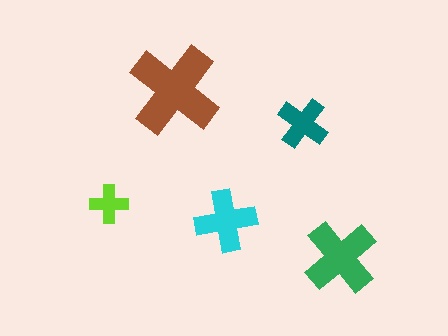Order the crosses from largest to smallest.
the brown one, the green one, the cyan one, the teal one, the lime one.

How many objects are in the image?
There are 5 objects in the image.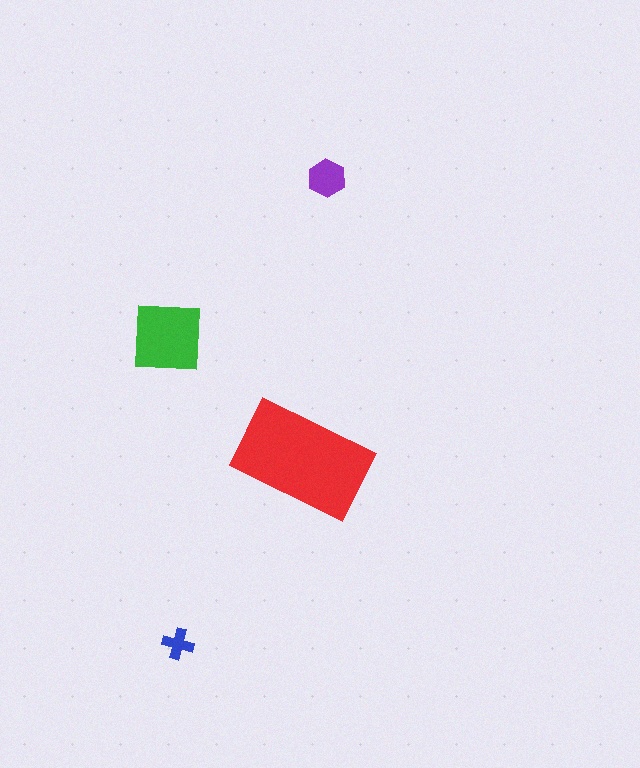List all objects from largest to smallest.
The red rectangle, the green square, the purple hexagon, the blue cross.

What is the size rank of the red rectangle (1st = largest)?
1st.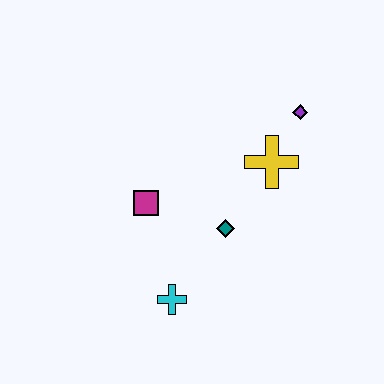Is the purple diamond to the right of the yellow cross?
Yes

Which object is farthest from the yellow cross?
The cyan cross is farthest from the yellow cross.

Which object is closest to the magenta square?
The teal diamond is closest to the magenta square.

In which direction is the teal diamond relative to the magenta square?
The teal diamond is to the right of the magenta square.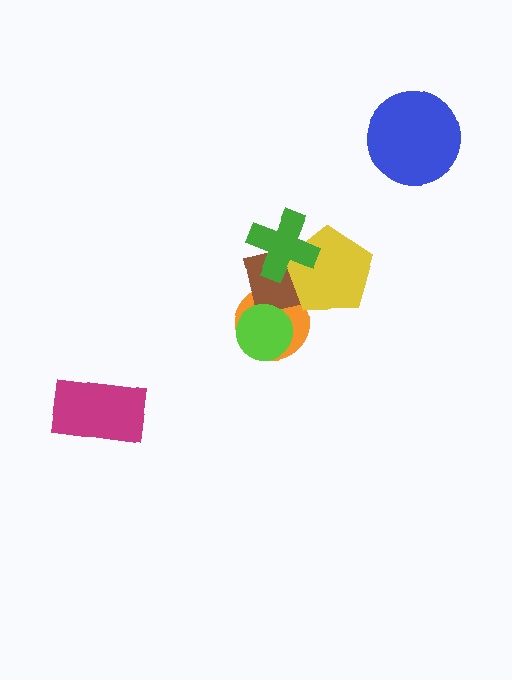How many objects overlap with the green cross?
2 objects overlap with the green cross.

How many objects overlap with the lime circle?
2 objects overlap with the lime circle.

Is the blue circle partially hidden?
No, no other shape covers it.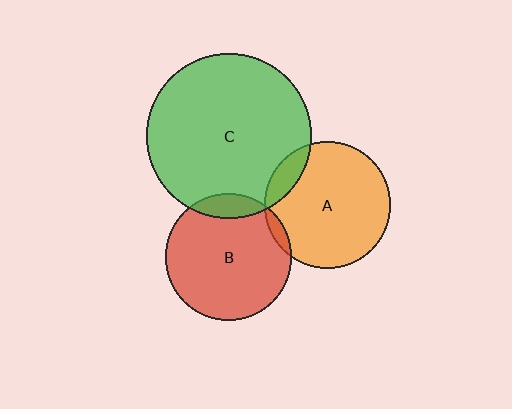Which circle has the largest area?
Circle C (green).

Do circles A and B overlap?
Yes.